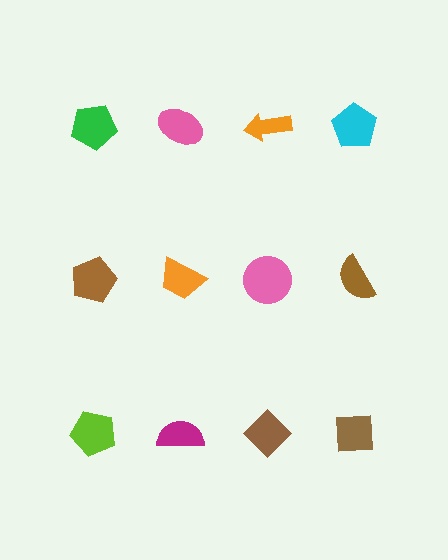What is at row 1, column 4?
A cyan pentagon.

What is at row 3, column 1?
A lime pentagon.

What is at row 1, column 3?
An orange arrow.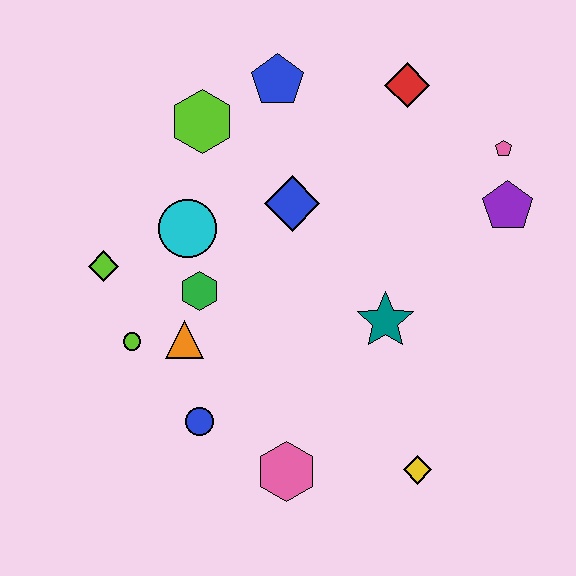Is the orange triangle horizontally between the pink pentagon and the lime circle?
Yes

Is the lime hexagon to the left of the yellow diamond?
Yes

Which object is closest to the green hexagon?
The orange triangle is closest to the green hexagon.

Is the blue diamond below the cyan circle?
No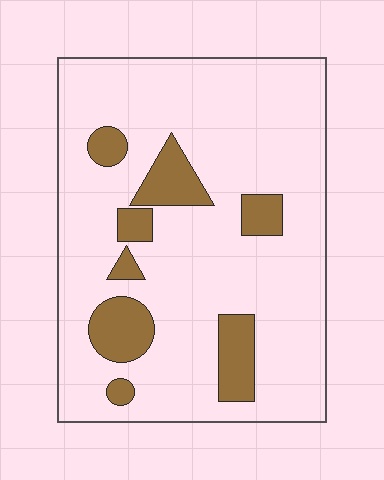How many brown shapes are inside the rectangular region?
8.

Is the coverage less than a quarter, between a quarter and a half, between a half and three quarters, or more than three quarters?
Less than a quarter.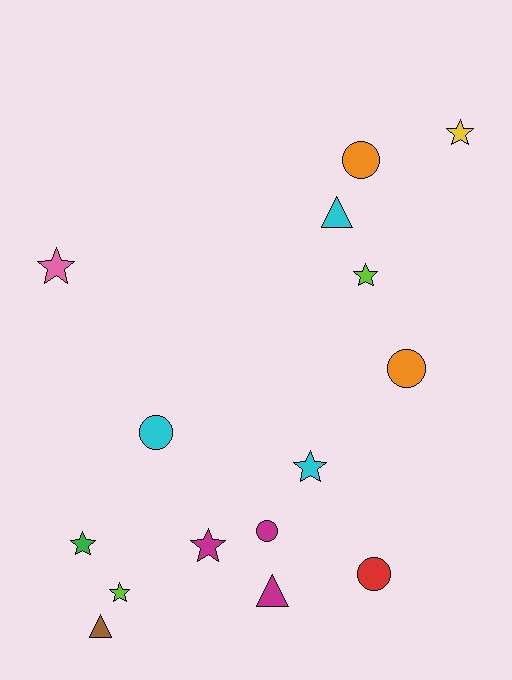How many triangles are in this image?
There are 3 triangles.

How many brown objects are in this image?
There is 1 brown object.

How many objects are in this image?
There are 15 objects.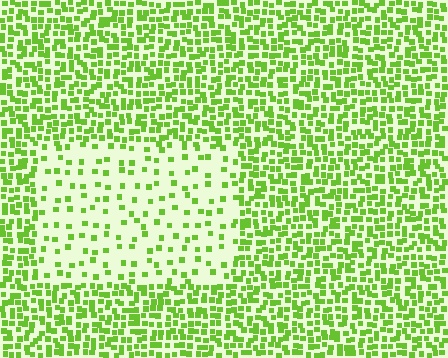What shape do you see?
I see a rectangle.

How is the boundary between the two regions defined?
The boundary is defined by a change in element density (approximately 2.9x ratio). All elements are the same color, size, and shape.